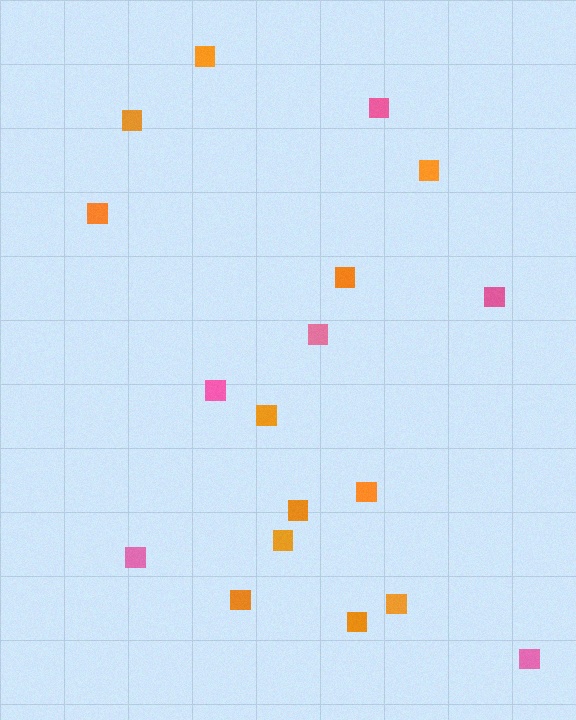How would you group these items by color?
There are 2 groups: one group of pink squares (6) and one group of orange squares (12).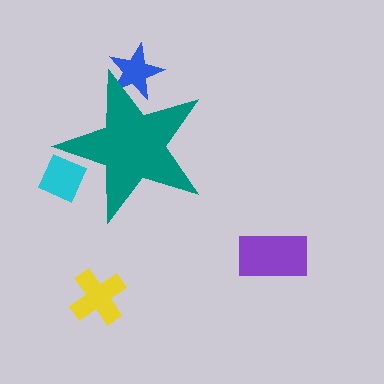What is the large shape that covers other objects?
A teal star.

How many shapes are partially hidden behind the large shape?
2 shapes are partially hidden.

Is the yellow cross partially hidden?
No, the yellow cross is fully visible.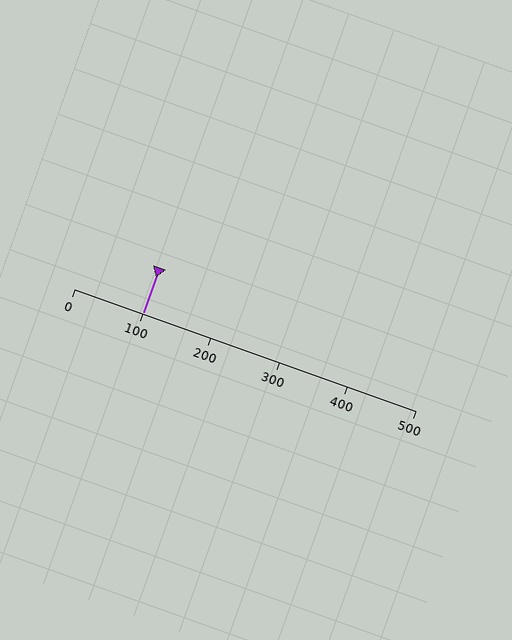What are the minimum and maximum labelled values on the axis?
The axis runs from 0 to 500.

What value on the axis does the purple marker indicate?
The marker indicates approximately 100.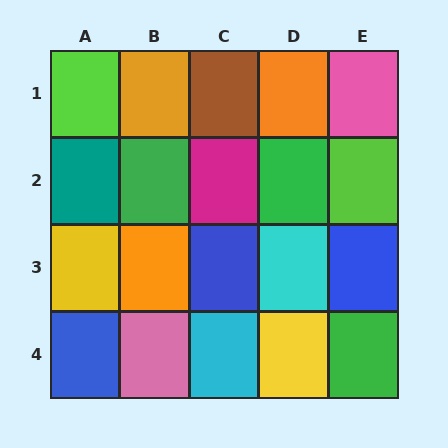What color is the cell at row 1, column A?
Lime.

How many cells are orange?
3 cells are orange.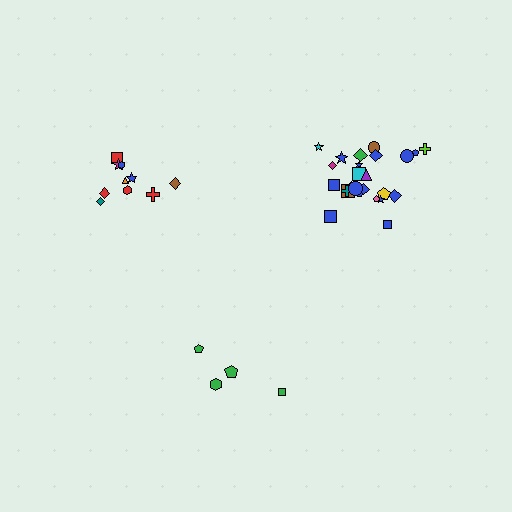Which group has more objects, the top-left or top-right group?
The top-right group.